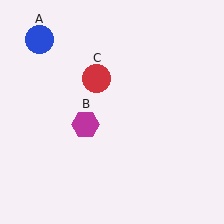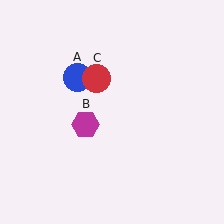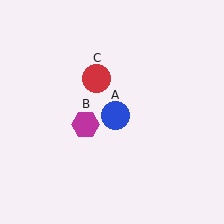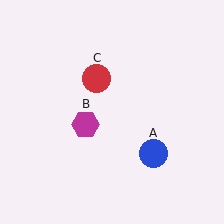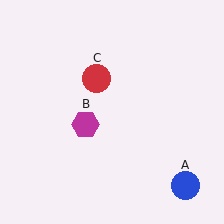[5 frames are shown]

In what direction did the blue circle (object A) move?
The blue circle (object A) moved down and to the right.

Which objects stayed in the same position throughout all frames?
Magenta hexagon (object B) and red circle (object C) remained stationary.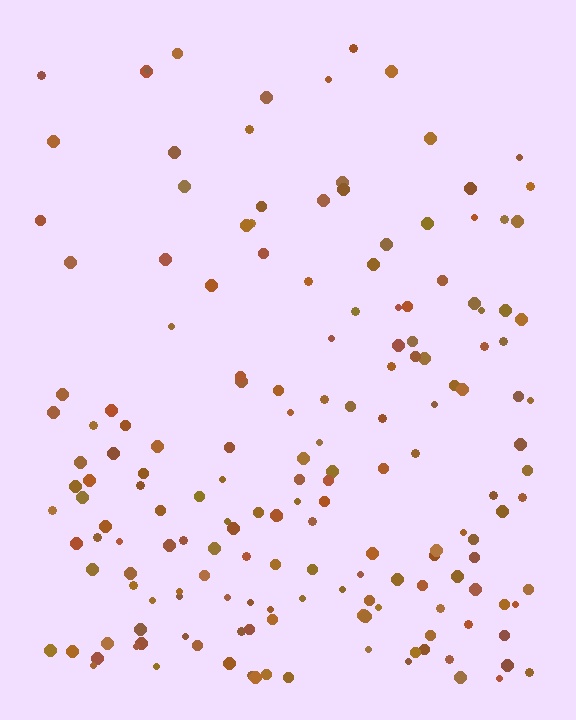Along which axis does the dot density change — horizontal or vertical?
Vertical.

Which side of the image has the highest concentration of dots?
The bottom.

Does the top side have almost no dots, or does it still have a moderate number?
Still a moderate number, just noticeably fewer than the bottom.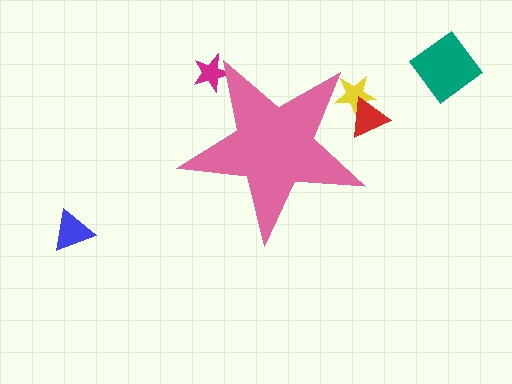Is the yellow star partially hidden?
Yes, the yellow star is partially hidden behind the pink star.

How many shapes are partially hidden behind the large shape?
3 shapes are partially hidden.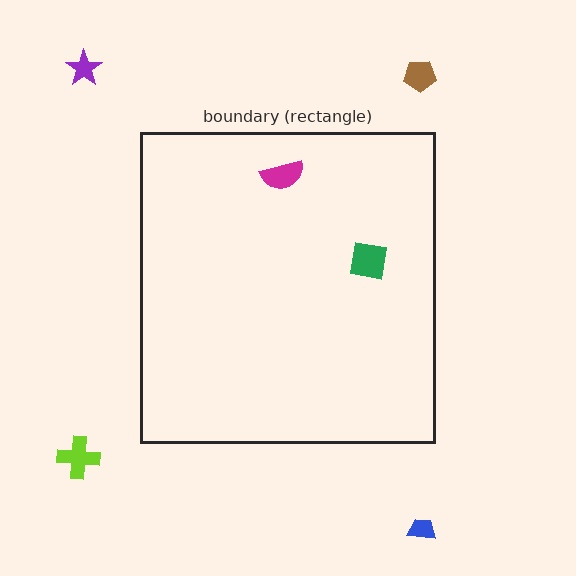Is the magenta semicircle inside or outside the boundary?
Inside.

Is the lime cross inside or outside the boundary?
Outside.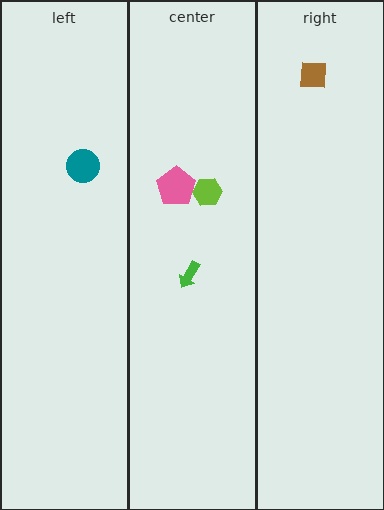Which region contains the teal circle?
The left region.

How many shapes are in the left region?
1.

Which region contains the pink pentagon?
The center region.